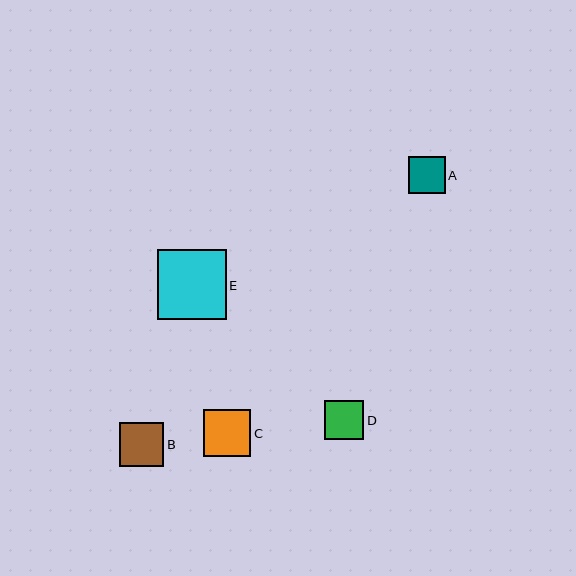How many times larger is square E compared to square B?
Square E is approximately 1.6 times the size of square B.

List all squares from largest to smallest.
From largest to smallest: E, C, B, D, A.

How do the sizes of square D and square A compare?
Square D and square A are approximately the same size.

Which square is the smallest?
Square A is the smallest with a size of approximately 37 pixels.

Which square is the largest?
Square E is the largest with a size of approximately 69 pixels.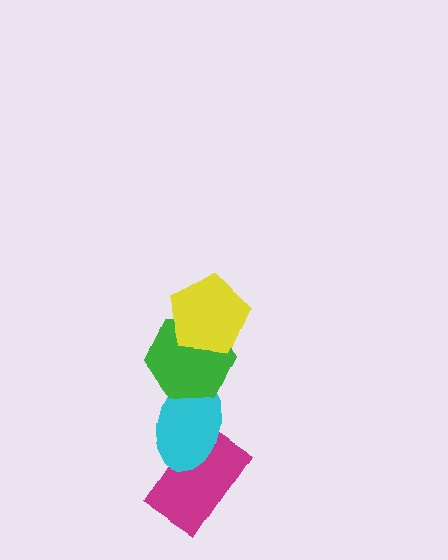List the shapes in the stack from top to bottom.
From top to bottom: the yellow pentagon, the green hexagon, the cyan ellipse, the magenta rectangle.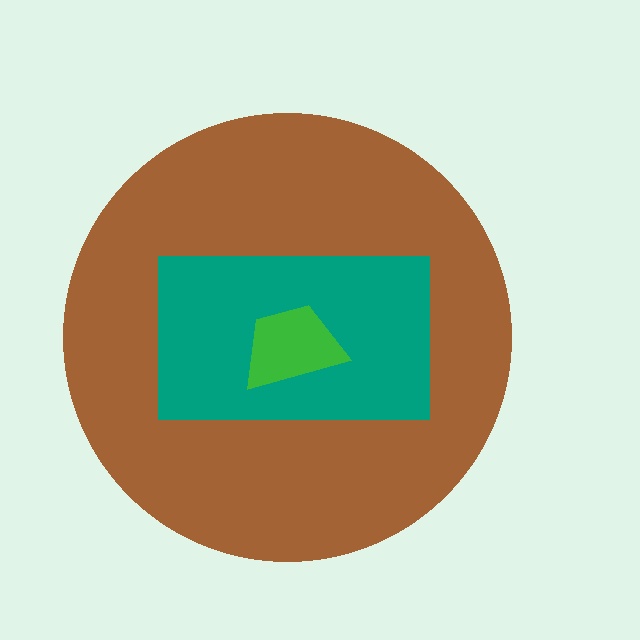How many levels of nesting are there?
3.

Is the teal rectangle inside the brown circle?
Yes.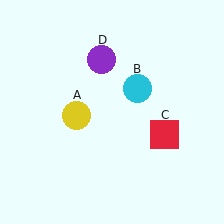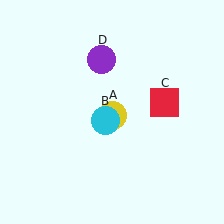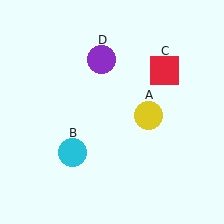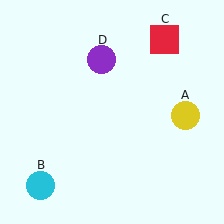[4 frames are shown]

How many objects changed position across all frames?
3 objects changed position: yellow circle (object A), cyan circle (object B), red square (object C).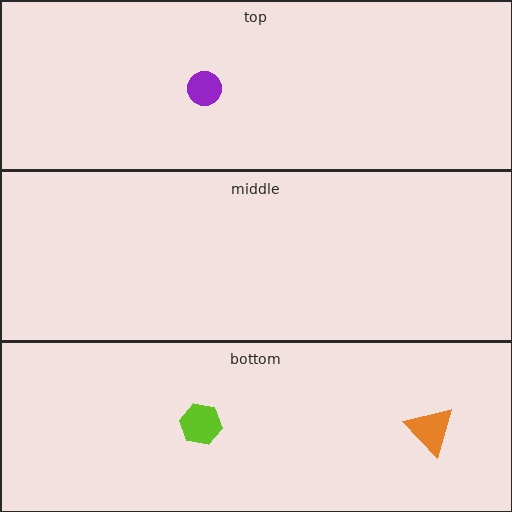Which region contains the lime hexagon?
The bottom region.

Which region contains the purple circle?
The top region.